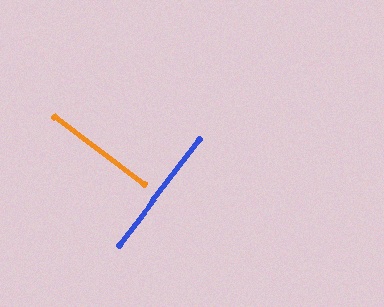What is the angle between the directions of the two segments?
Approximately 90 degrees.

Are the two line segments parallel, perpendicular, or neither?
Perpendicular — they meet at approximately 90°.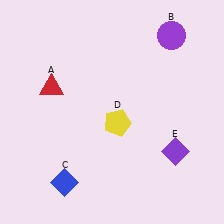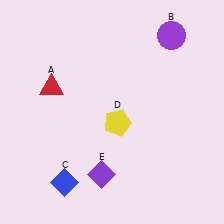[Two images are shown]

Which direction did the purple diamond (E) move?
The purple diamond (E) moved left.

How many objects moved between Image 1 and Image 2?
1 object moved between the two images.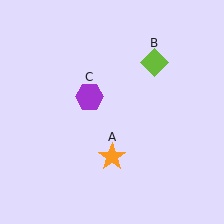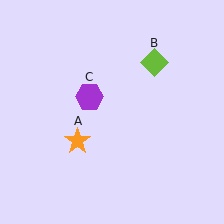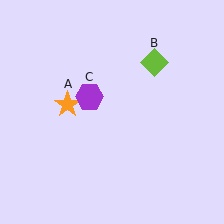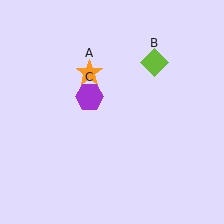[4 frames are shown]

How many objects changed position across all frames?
1 object changed position: orange star (object A).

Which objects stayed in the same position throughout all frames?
Lime diamond (object B) and purple hexagon (object C) remained stationary.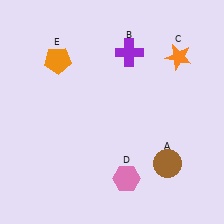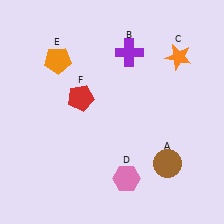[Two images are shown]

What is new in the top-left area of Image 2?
A red pentagon (F) was added in the top-left area of Image 2.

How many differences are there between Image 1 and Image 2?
There is 1 difference between the two images.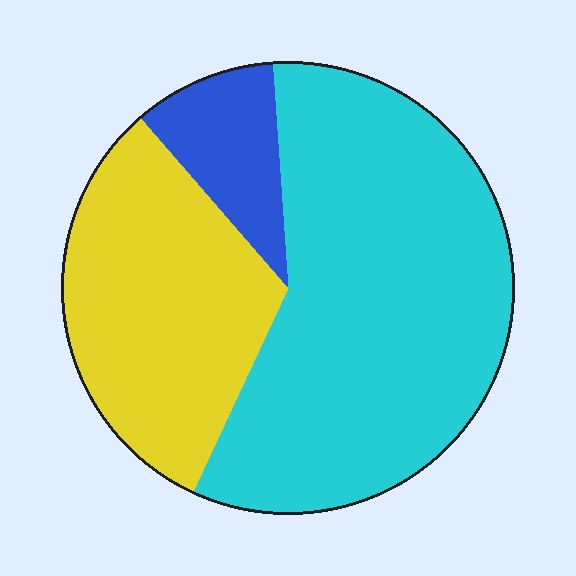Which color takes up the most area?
Cyan, at roughly 60%.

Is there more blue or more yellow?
Yellow.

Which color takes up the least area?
Blue, at roughly 10%.